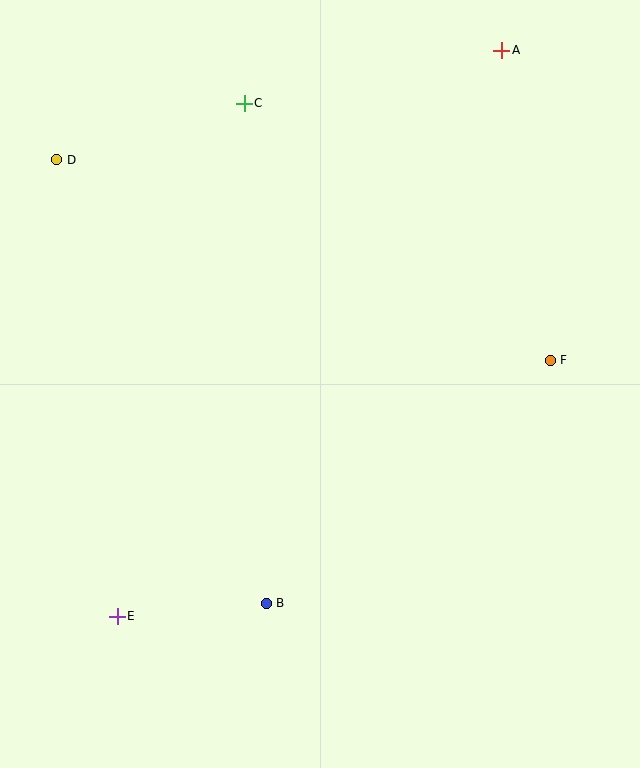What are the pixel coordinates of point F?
Point F is at (550, 360).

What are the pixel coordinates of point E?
Point E is at (117, 616).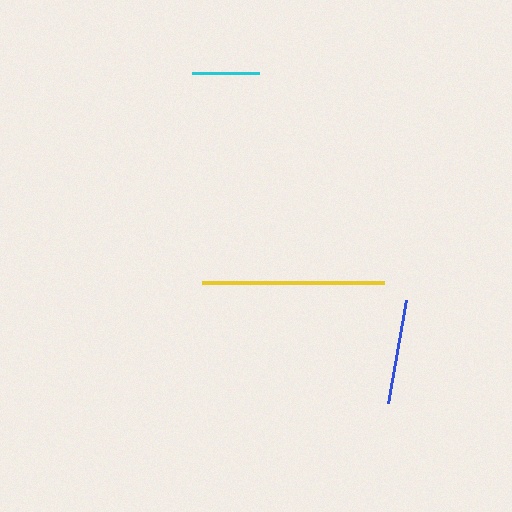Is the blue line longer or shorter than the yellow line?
The yellow line is longer than the blue line.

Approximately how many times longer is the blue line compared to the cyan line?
The blue line is approximately 1.6 times the length of the cyan line.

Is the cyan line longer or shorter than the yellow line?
The yellow line is longer than the cyan line.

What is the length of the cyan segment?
The cyan segment is approximately 67 pixels long.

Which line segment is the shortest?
The cyan line is the shortest at approximately 67 pixels.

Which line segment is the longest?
The yellow line is the longest at approximately 181 pixels.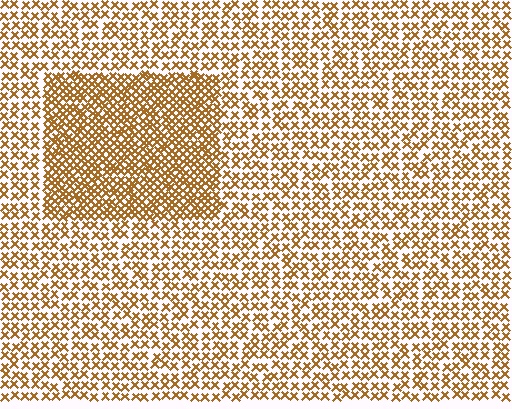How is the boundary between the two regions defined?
The boundary is defined by a change in element density (approximately 1.9x ratio). All elements are the same color, size, and shape.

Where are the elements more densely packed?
The elements are more densely packed inside the rectangle boundary.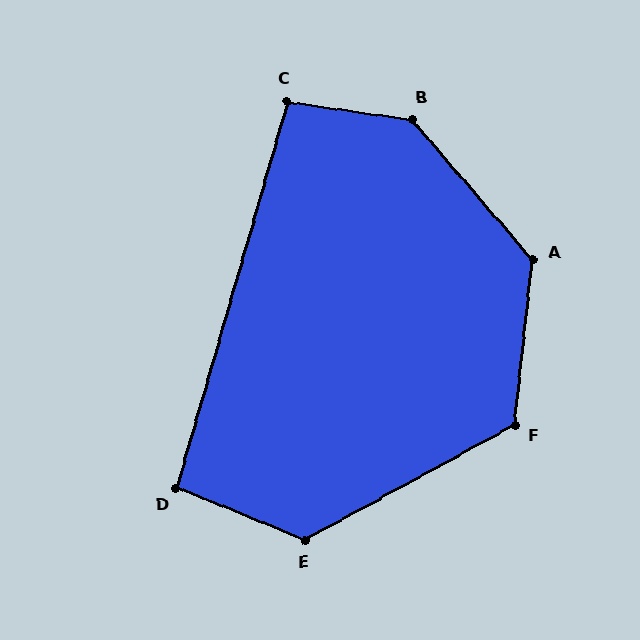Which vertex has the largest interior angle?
B, at approximately 139 degrees.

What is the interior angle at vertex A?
Approximately 133 degrees (obtuse).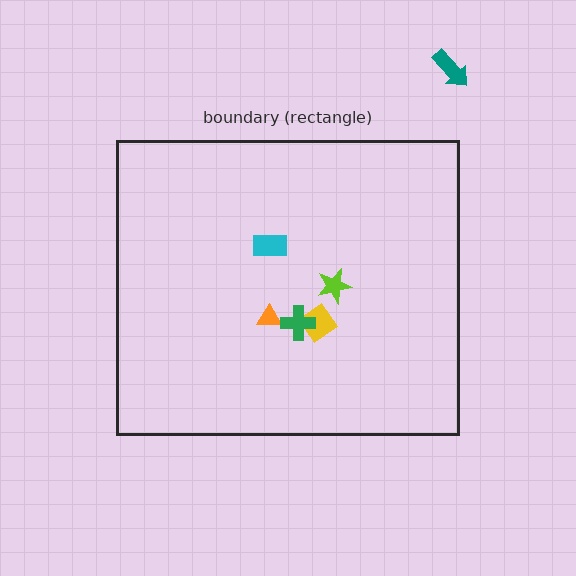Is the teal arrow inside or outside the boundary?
Outside.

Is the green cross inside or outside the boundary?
Inside.